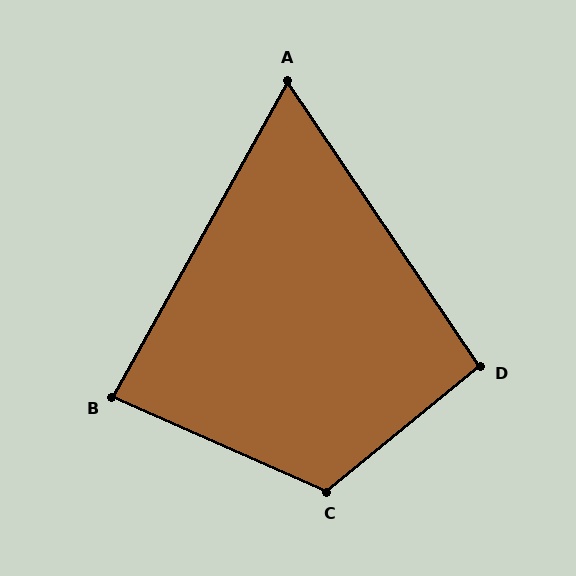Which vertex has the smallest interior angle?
A, at approximately 63 degrees.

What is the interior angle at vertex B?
Approximately 85 degrees (acute).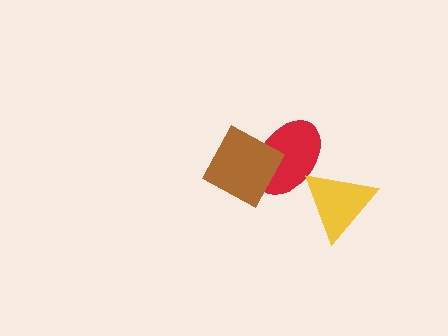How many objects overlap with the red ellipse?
2 objects overlap with the red ellipse.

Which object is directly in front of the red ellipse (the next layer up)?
The yellow triangle is directly in front of the red ellipse.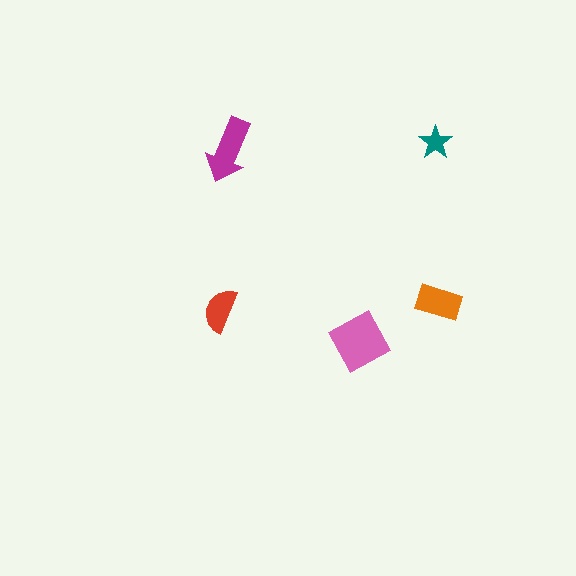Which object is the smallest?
The teal star.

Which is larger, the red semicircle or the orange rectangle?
The orange rectangle.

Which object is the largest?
The pink diamond.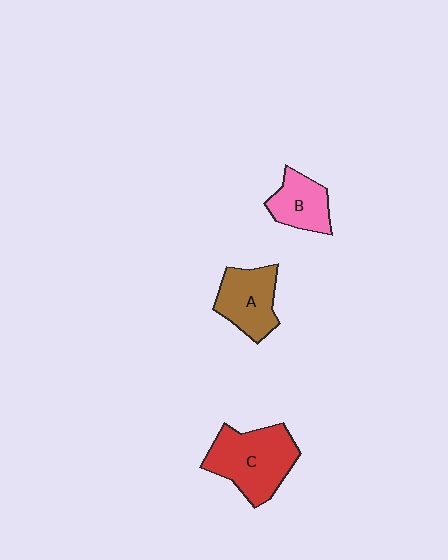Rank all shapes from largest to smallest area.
From largest to smallest: C (red), A (brown), B (pink).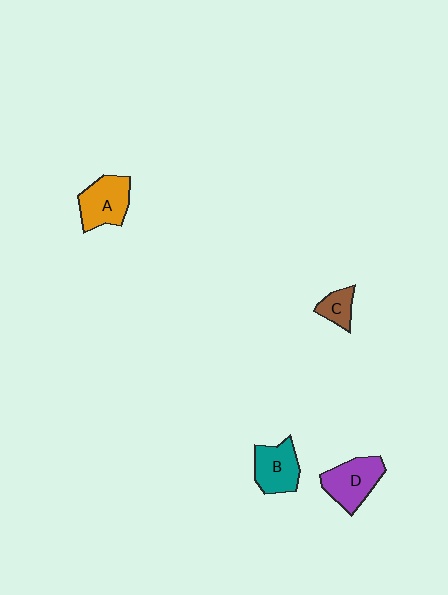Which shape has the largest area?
Shape D (purple).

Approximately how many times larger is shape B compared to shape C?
Approximately 1.9 times.